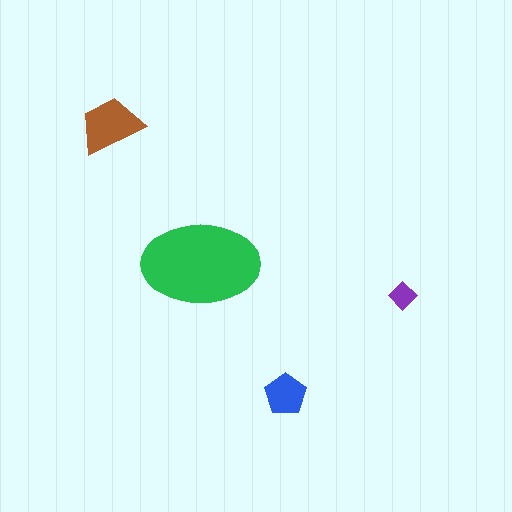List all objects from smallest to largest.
The purple diamond, the blue pentagon, the brown trapezoid, the green ellipse.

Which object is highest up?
The brown trapezoid is topmost.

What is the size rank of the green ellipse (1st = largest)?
1st.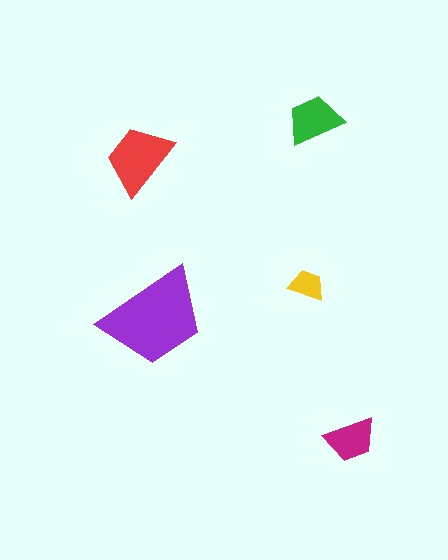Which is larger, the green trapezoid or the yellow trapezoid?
The green one.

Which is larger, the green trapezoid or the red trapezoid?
The red one.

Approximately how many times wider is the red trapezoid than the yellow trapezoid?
About 2 times wider.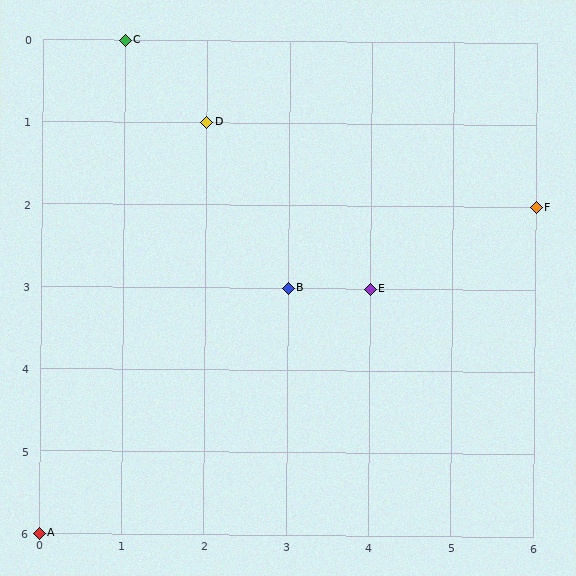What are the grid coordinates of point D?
Point D is at grid coordinates (2, 1).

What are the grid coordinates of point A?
Point A is at grid coordinates (0, 6).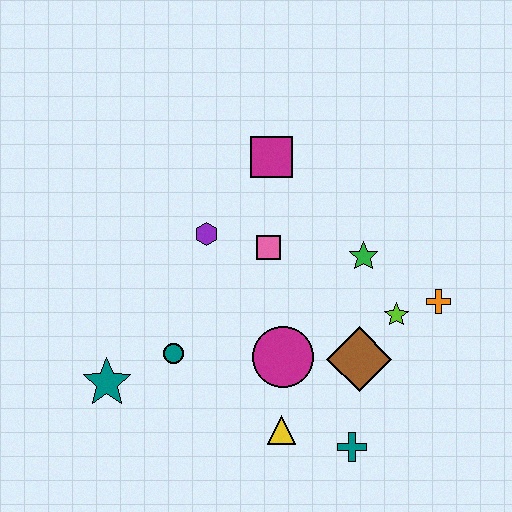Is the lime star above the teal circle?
Yes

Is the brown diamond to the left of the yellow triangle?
No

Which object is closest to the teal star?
The teal circle is closest to the teal star.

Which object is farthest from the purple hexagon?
The teal cross is farthest from the purple hexagon.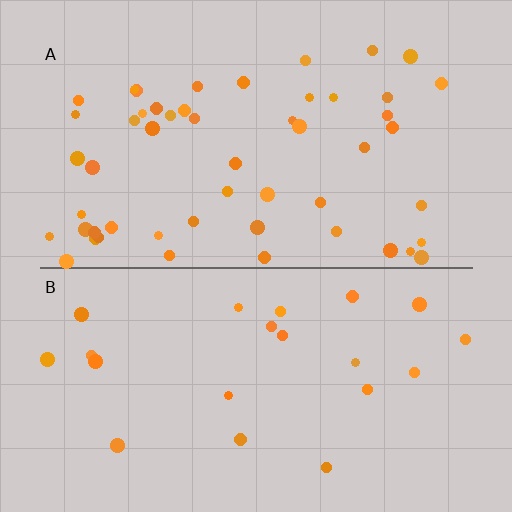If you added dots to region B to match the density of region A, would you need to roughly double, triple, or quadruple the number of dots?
Approximately double.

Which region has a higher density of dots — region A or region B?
A (the top).